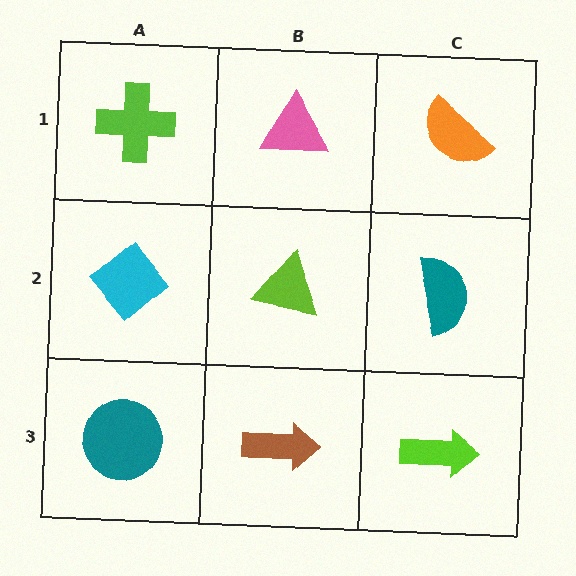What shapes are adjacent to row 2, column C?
An orange semicircle (row 1, column C), a lime arrow (row 3, column C), a lime triangle (row 2, column B).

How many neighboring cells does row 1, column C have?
2.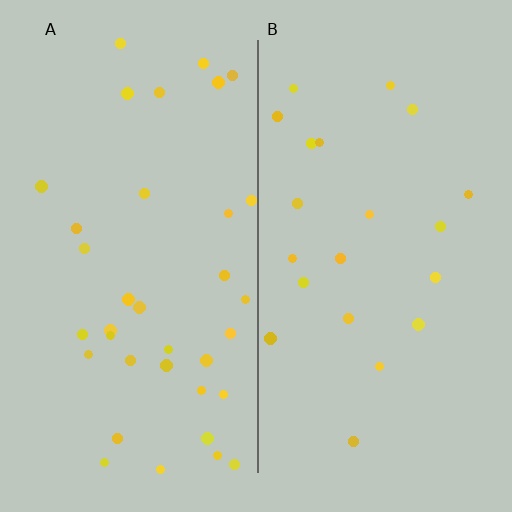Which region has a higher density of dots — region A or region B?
A (the left).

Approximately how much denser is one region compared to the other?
Approximately 1.7× — region A over region B.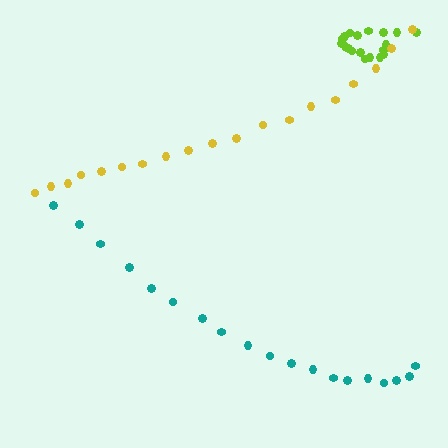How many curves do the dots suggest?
There are 3 distinct paths.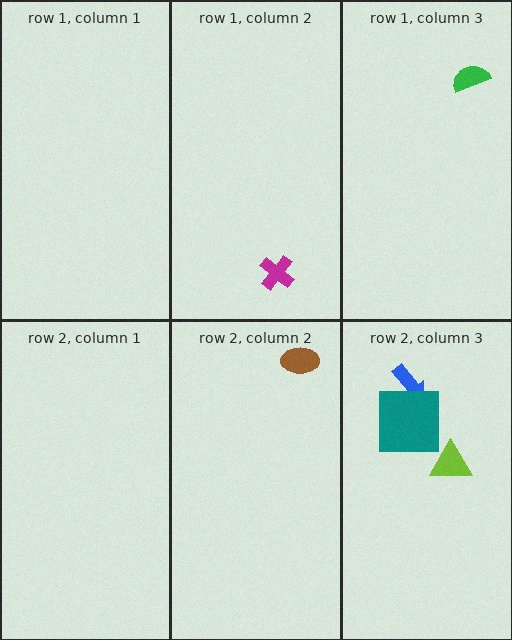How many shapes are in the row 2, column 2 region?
1.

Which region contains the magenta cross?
The row 1, column 2 region.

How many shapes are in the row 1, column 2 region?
1.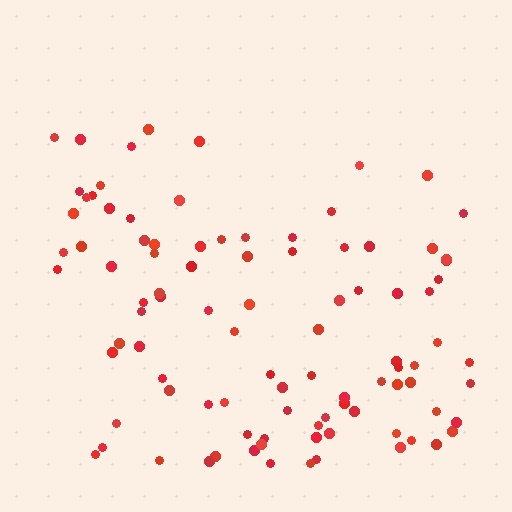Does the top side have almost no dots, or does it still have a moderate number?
Still a moderate number, just noticeably fewer than the bottom.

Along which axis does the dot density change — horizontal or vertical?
Vertical.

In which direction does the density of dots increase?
From top to bottom, with the bottom side densest.